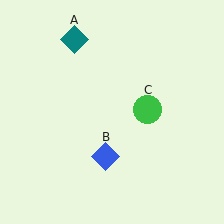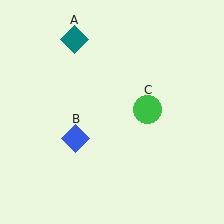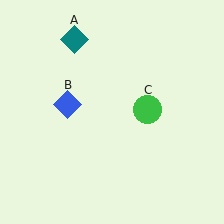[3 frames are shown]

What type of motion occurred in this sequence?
The blue diamond (object B) rotated clockwise around the center of the scene.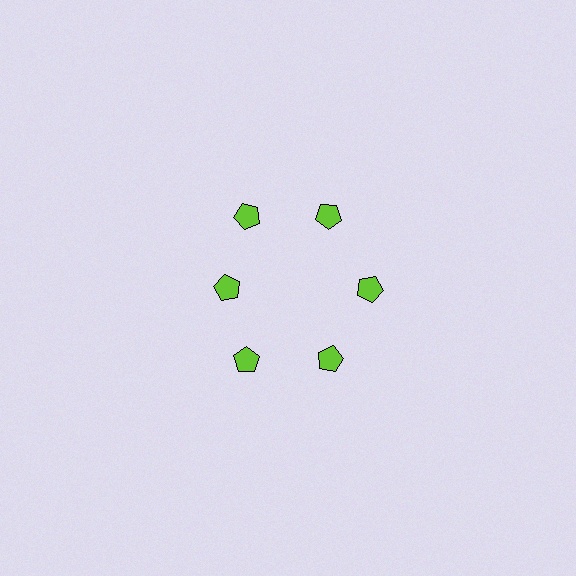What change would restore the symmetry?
The symmetry would be restored by moving it outward, back onto the ring so that all 6 pentagons sit at equal angles and equal distance from the center.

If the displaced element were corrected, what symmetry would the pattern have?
It would have 6-fold rotational symmetry — the pattern would map onto itself every 60 degrees.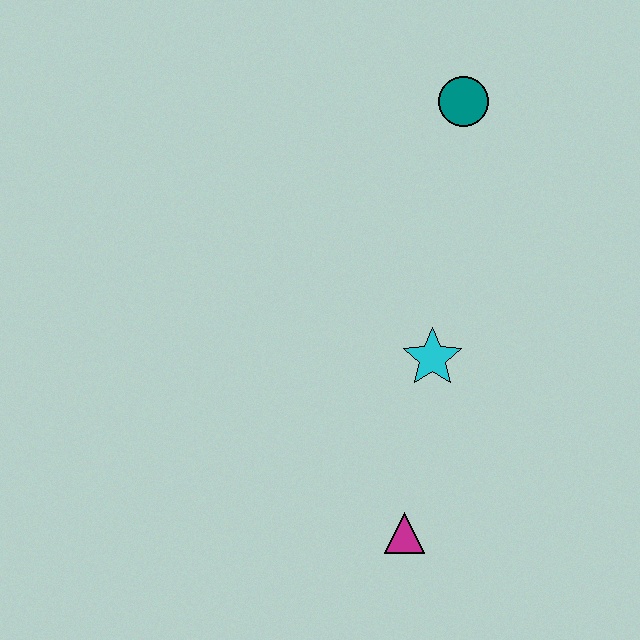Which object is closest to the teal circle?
The cyan star is closest to the teal circle.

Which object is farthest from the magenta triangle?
The teal circle is farthest from the magenta triangle.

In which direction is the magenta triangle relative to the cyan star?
The magenta triangle is below the cyan star.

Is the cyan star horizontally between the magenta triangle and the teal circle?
Yes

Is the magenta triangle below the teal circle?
Yes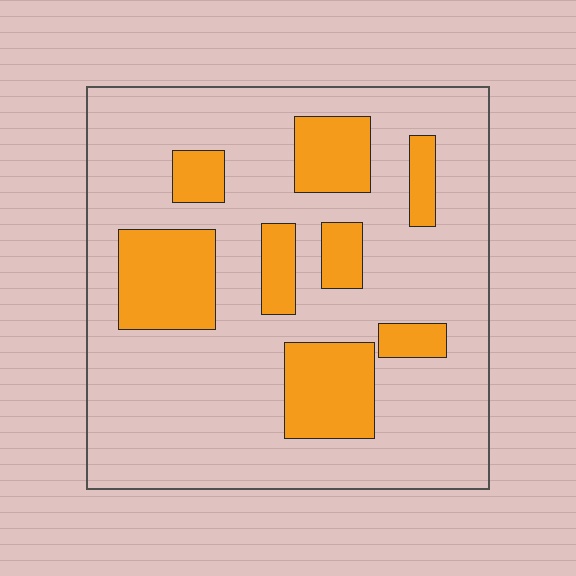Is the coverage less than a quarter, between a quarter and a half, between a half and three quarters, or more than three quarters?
Less than a quarter.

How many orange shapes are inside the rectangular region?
8.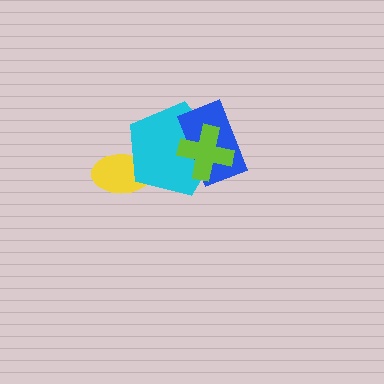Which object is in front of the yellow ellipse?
The cyan pentagon is in front of the yellow ellipse.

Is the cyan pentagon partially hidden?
Yes, it is partially covered by another shape.